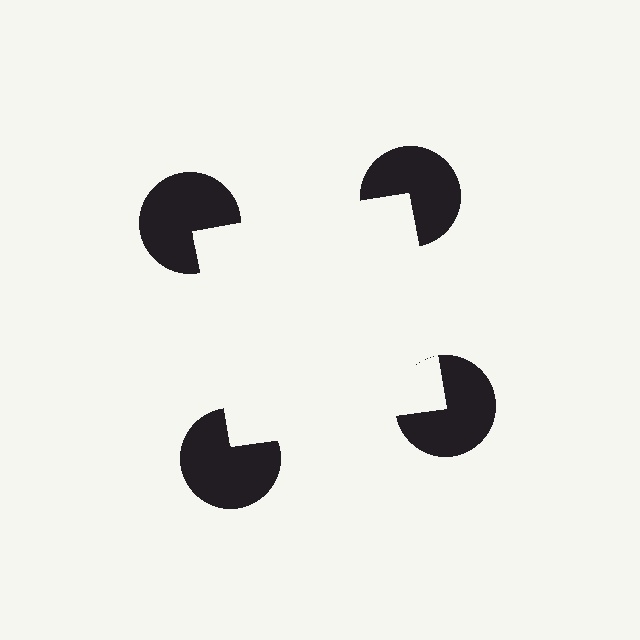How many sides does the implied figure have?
4 sides.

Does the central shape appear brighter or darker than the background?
It typically appears slightly brighter than the background, even though no actual brightness change is drawn.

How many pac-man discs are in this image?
There are 4 — one at each vertex of the illusory square.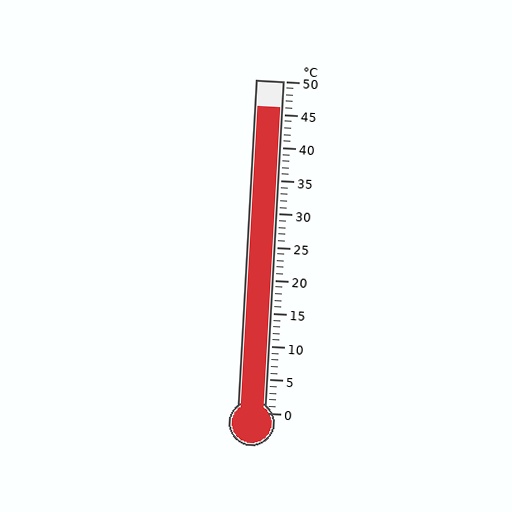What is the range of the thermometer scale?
The thermometer scale ranges from 0°C to 50°C.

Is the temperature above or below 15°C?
The temperature is above 15°C.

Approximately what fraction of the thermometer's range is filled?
The thermometer is filled to approximately 90% of its range.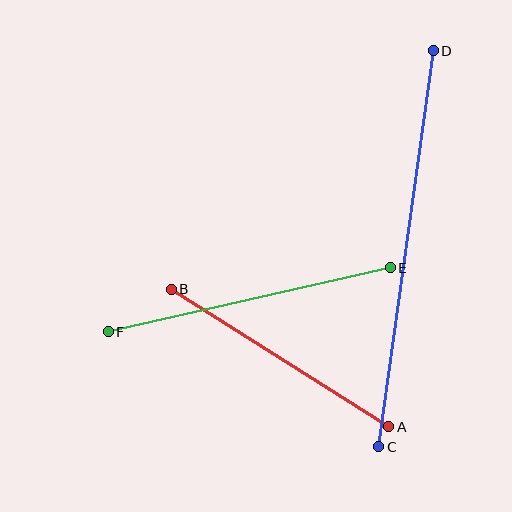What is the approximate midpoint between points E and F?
The midpoint is at approximately (249, 300) pixels.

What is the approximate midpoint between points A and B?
The midpoint is at approximately (280, 358) pixels.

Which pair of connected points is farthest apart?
Points C and D are farthest apart.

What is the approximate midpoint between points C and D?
The midpoint is at approximately (406, 249) pixels.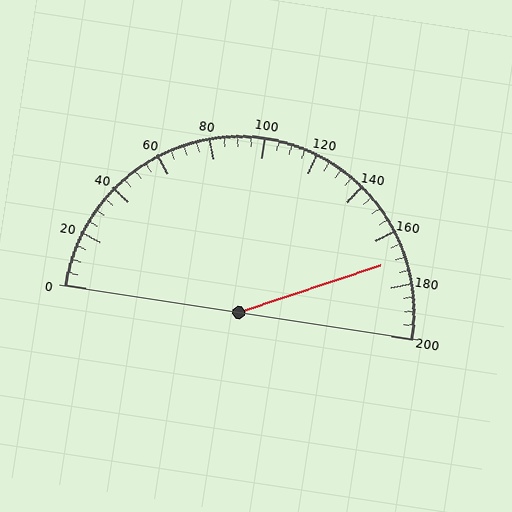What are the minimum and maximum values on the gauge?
The gauge ranges from 0 to 200.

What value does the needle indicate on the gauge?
The needle indicates approximately 170.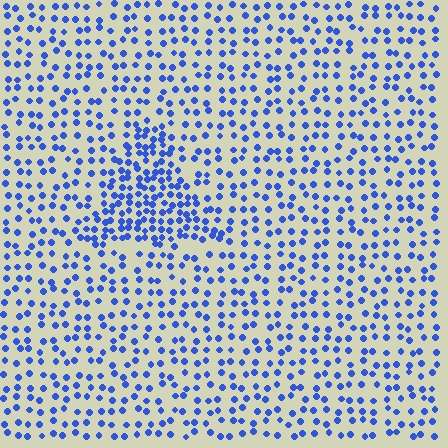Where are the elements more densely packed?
The elements are more densely packed inside the triangle boundary.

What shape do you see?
I see a triangle.